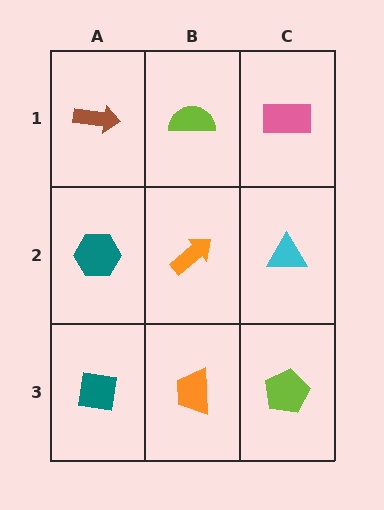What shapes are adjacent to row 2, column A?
A brown arrow (row 1, column A), a teal square (row 3, column A), an orange arrow (row 2, column B).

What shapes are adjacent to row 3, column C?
A cyan triangle (row 2, column C), an orange trapezoid (row 3, column B).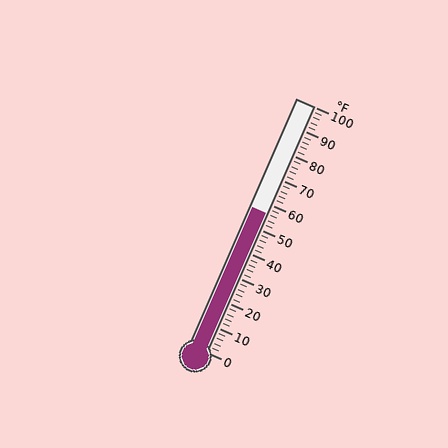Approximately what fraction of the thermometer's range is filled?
The thermometer is filled to approximately 55% of its range.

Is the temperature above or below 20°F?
The temperature is above 20°F.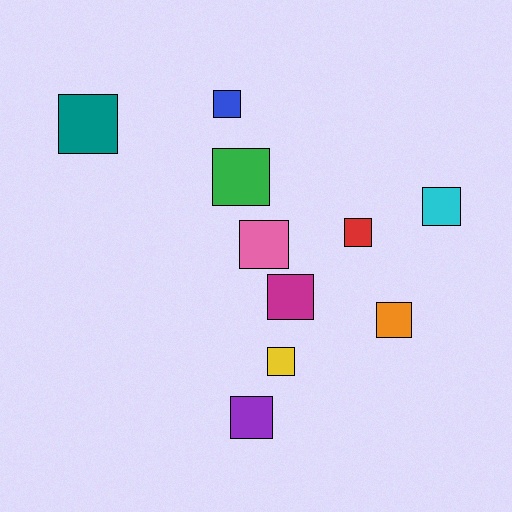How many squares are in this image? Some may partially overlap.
There are 10 squares.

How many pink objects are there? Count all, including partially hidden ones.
There is 1 pink object.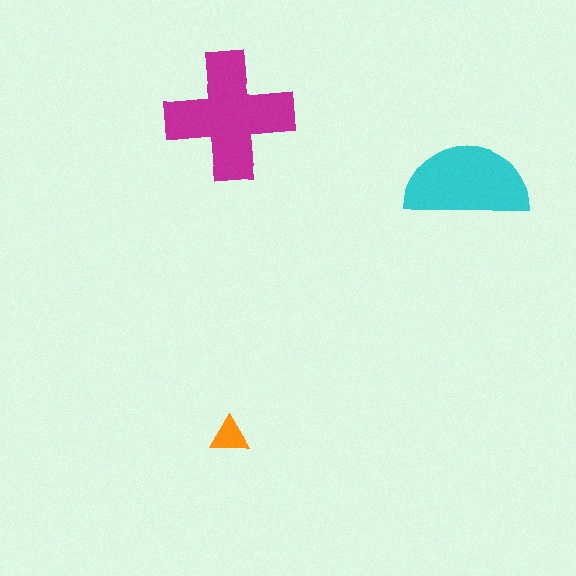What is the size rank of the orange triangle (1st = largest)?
3rd.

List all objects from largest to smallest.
The magenta cross, the cyan semicircle, the orange triangle.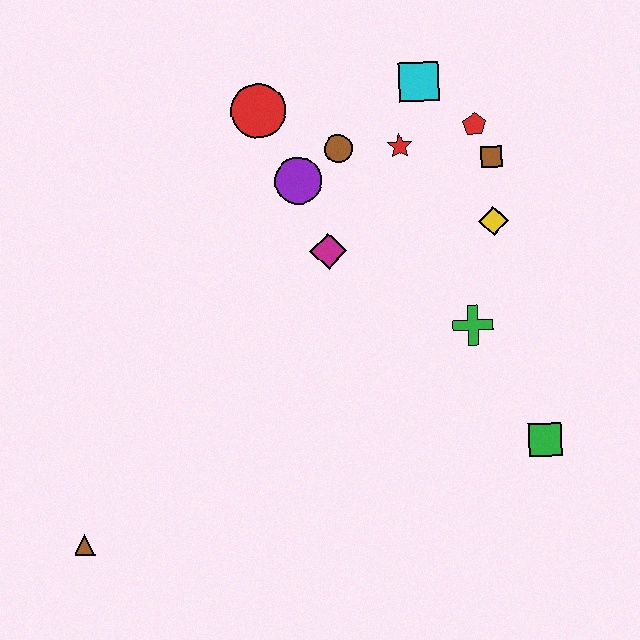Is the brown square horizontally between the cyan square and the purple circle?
No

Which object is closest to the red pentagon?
The brown square is closest to the red pentagon.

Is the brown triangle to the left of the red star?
Yes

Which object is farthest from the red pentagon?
The brown triangle is farthest from the red pentagon.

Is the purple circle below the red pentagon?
Yes